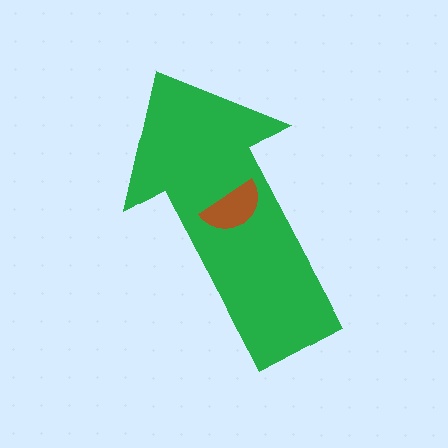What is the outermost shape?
The green arrow.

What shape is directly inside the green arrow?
The brown semicircle.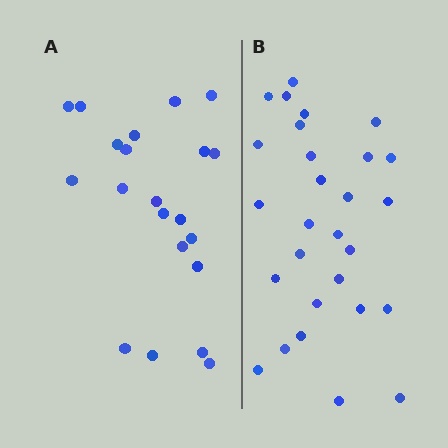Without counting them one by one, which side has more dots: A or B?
Region B (the right region) has more dots.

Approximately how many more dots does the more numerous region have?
Region B has roughly 8 or so more dots than region A.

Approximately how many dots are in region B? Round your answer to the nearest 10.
About 30 dots. (The exact count is 28, which rounds to 30.)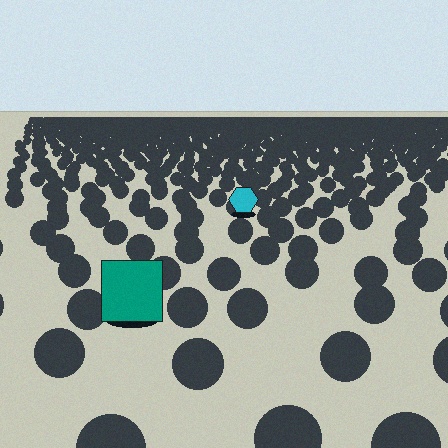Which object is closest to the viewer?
The teal square is closest. The texture marks near it are larger and more spread out.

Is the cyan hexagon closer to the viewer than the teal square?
No. The teal square is closer — you can tell from the texture gradient: the ground texture is coarser near it.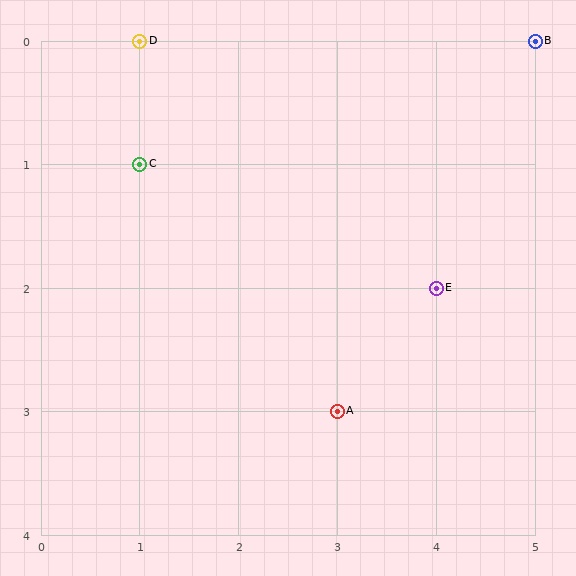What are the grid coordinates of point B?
Point B is at grid coordinates (5, 0).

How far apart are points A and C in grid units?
Points A and C are 2 columns and 2 rows apart (about 2.8 grid units diagonally).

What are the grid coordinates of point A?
Point A is at grid coordinates (3, 3).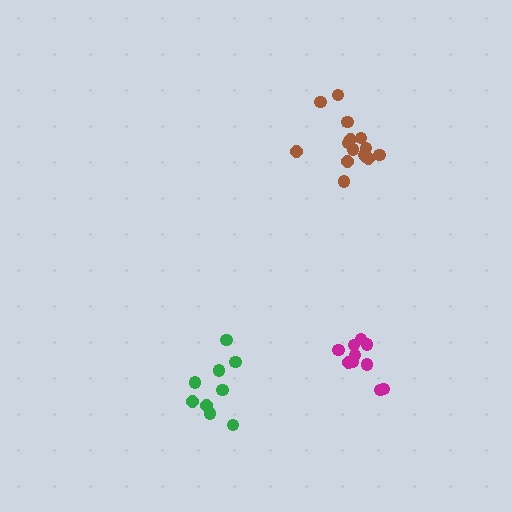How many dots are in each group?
Group 1: 11 dots, Group 2: 15 dots, Group 3: 9 dots (35 total).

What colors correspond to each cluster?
The clusters are colored: magenta, brown, green.